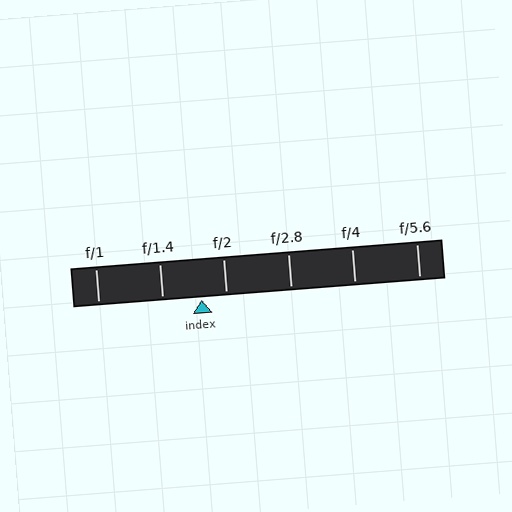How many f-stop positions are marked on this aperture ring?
There are 6 f-stop positions marked.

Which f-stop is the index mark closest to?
The index mark is closest to f/2.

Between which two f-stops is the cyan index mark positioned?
The index mark is between f/1.4 and f/2.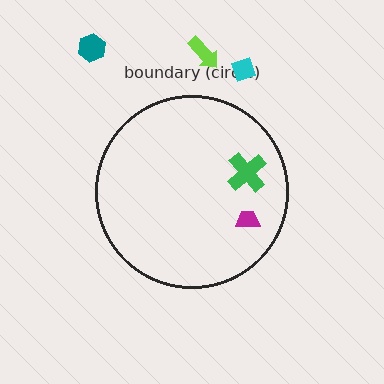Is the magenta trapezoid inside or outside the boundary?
Inside.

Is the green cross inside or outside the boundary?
Inside.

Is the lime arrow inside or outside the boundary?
Outside.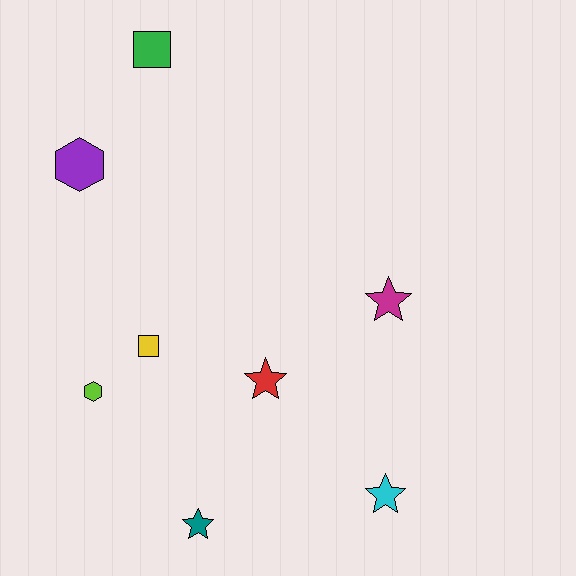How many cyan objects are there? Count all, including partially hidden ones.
There is 1 cyan object.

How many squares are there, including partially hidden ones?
There are 2 squares.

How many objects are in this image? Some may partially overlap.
There are 8 objects.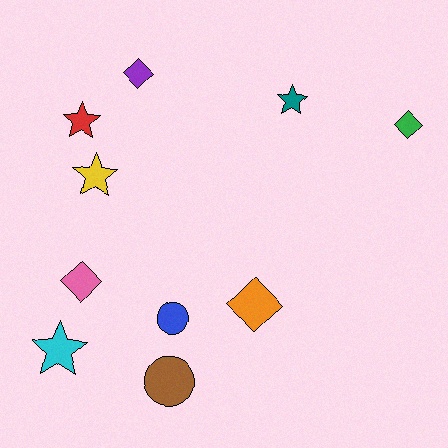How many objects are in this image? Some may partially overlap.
There are 10 objects.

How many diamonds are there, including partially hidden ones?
There are 4 diamonds.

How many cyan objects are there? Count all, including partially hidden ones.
There is 1 cyan object.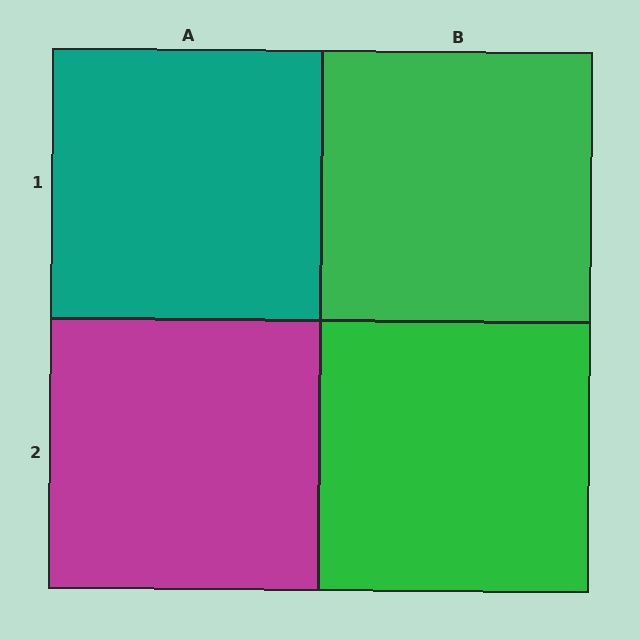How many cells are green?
2 cells are green.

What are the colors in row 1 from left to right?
Teal, green.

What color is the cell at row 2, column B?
Green.